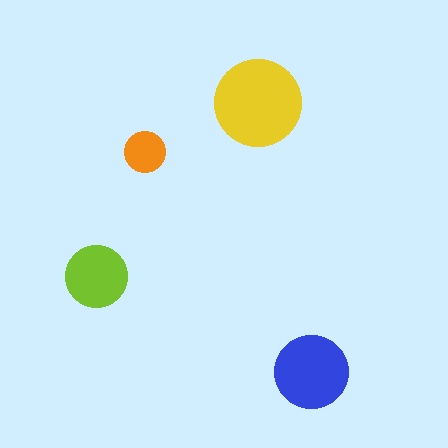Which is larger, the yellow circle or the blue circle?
The yellow one.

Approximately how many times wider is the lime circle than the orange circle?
About 1.5 times wider.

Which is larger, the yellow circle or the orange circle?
The yellow one.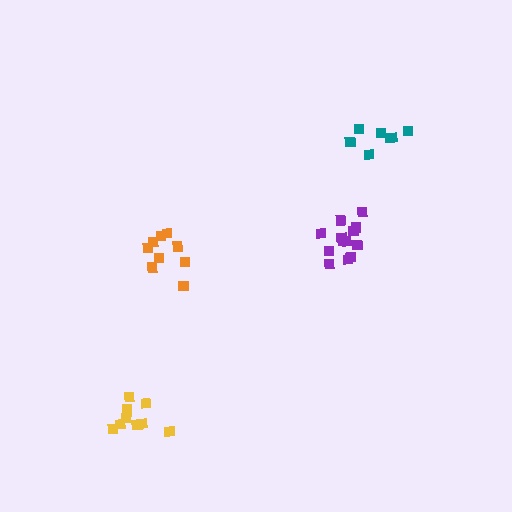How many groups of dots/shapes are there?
There are 4 groups.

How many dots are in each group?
Group 1: 10 dots, Group 2: 13 dots, Group 3: 9 dots, Group 4: 7 dots (39 total).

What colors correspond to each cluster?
The clusters are colored: yellow, purple, orange, teal.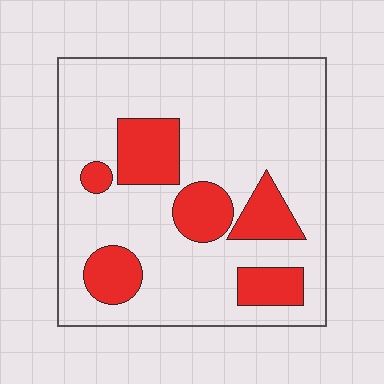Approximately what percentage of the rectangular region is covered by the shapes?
Approximately 25%.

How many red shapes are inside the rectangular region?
6.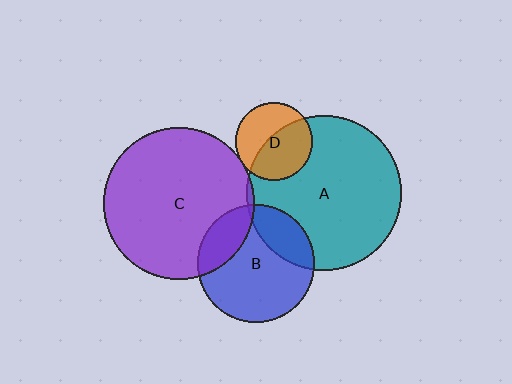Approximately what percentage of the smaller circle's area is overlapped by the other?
Approximately 5%.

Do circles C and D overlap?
Yes.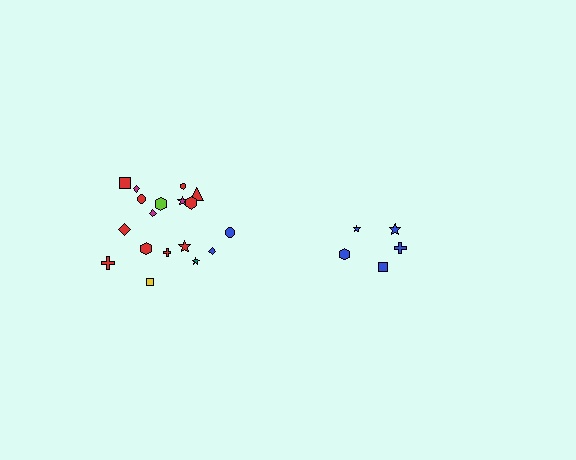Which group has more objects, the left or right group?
The left group.